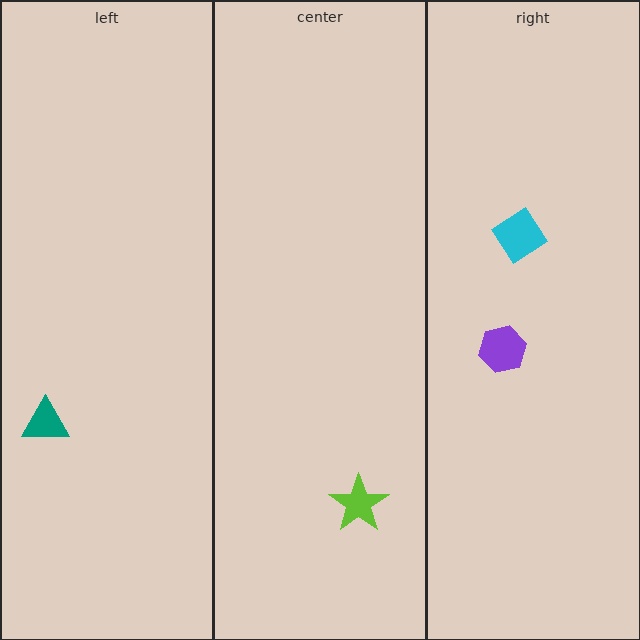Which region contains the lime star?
The center region.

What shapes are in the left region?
The teal triangle.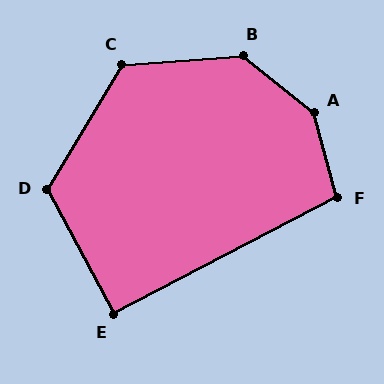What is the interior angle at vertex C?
Approximately 125 degrees (obtuse).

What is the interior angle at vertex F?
Approximately 102 degrees (obtuse).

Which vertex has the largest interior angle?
A, at approximately 144 degrees.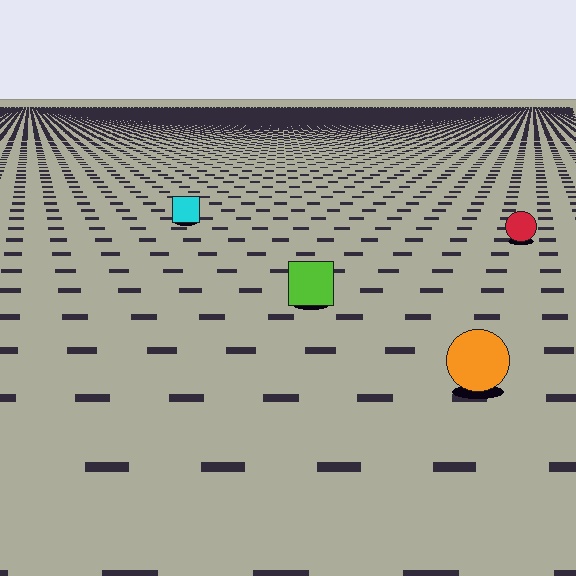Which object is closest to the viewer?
The orange circle is closest. The texture marks near it are larger and more spread out.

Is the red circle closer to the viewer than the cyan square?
Yes. The red circle is closer — you can tell from the texture gradient: the ground texture is coarser near it.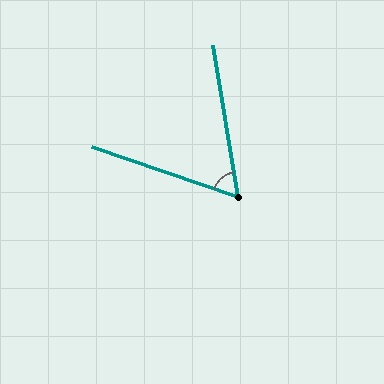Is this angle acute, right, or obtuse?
It is acute.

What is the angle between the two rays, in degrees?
Approximately 62 degrees.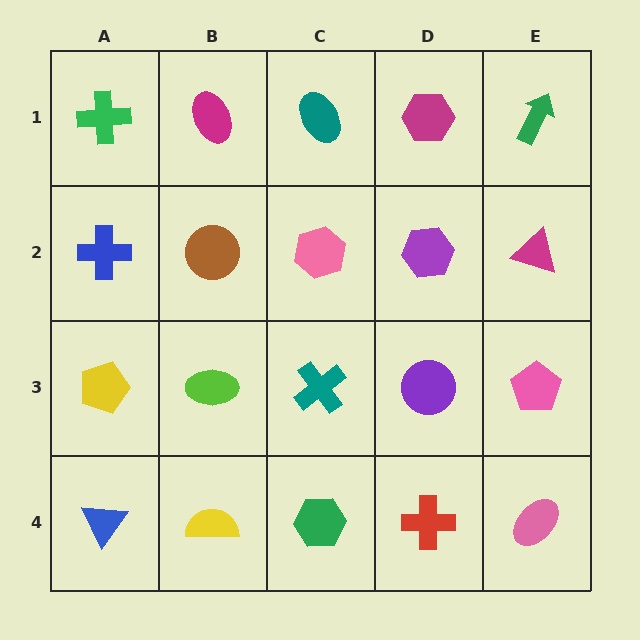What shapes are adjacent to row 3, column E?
A magenta triangle (row 2, column E), a pink ellipse (row 4, column E), a purple circle (row 3, column D).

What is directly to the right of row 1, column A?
A magenta ellipse.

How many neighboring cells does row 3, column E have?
3.